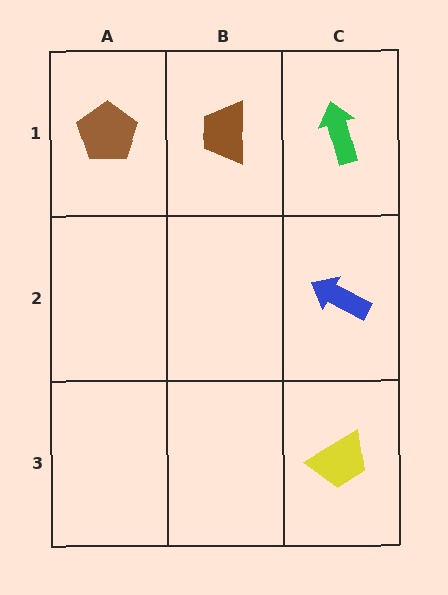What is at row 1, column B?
A brown trapezoid.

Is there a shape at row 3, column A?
No, that cell is empty.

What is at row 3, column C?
A yellow trapezoid.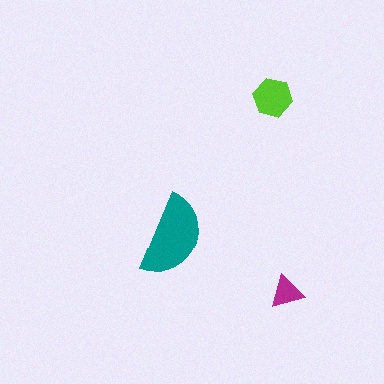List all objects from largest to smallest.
The teal semicircle, the lime hexagon, the magenta triangle.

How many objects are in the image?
There are 3 objects in the image.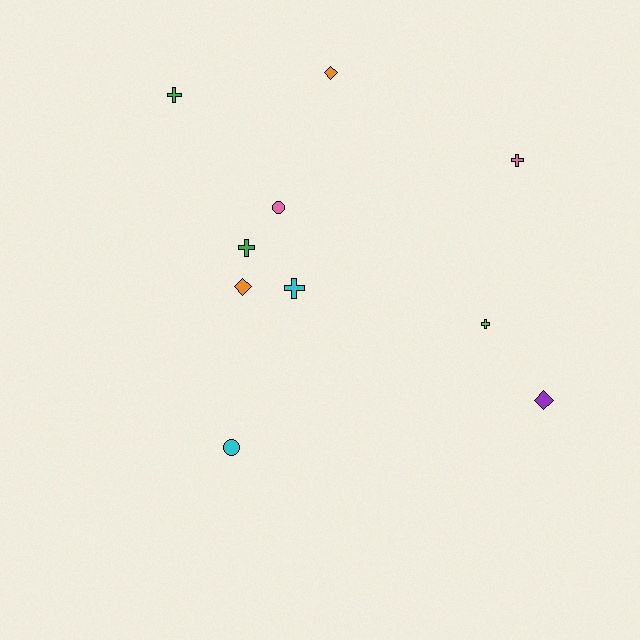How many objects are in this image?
There are 10 objects.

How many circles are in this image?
There are 2 circles.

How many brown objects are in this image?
There are no brown objects.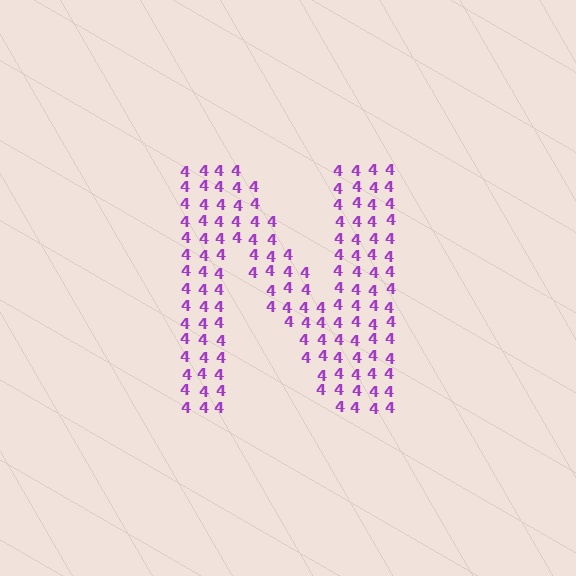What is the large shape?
The large shape is the letter N.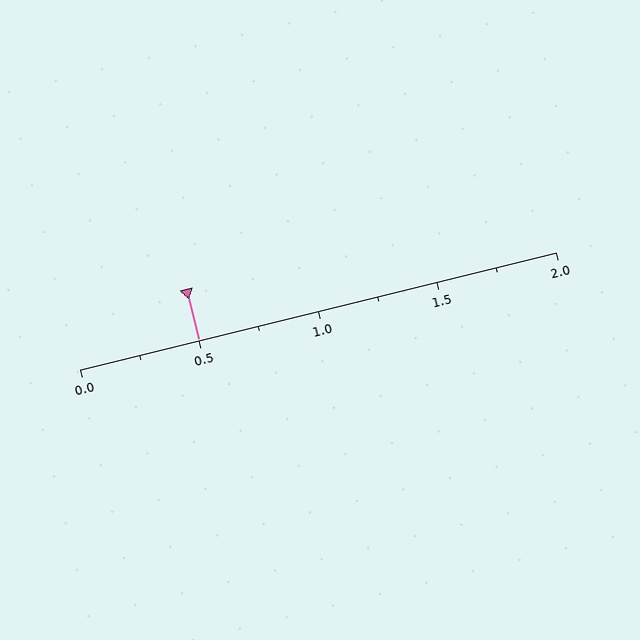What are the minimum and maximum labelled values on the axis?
The axis runs from 0.0 to 2.0.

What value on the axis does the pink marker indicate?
The marker indicates approximately 0.5.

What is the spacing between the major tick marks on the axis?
The major ticks are spaced 0.5 apart.